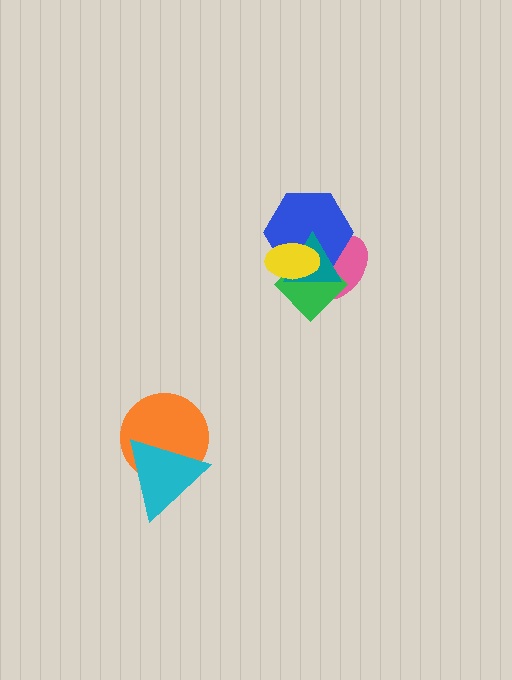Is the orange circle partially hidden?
Yes, it is partially covered by another shape.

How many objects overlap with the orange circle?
1 object overlaps with the orange circle.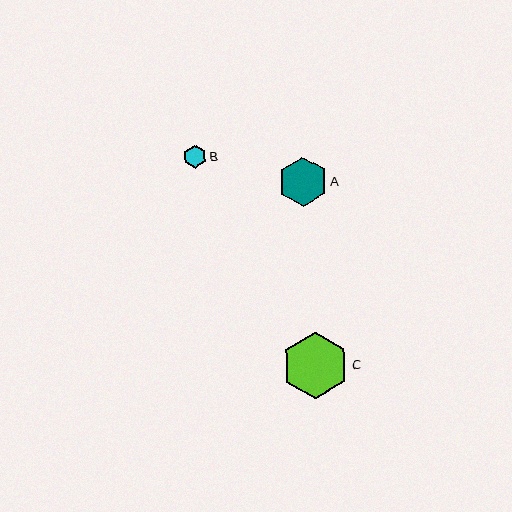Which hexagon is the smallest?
Hexagon B is the smallest with a size of approximately 23 pixels.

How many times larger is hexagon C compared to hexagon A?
Hexagon C is approximately 1.4 times the size of hexagon A.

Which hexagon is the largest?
Hexagon C is the largest with a size of approximately 67 pixels.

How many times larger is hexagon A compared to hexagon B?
Hexagon A is approximately 2.2 times the size of hexagon B.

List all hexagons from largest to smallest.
From largest to smallest: C, A, B.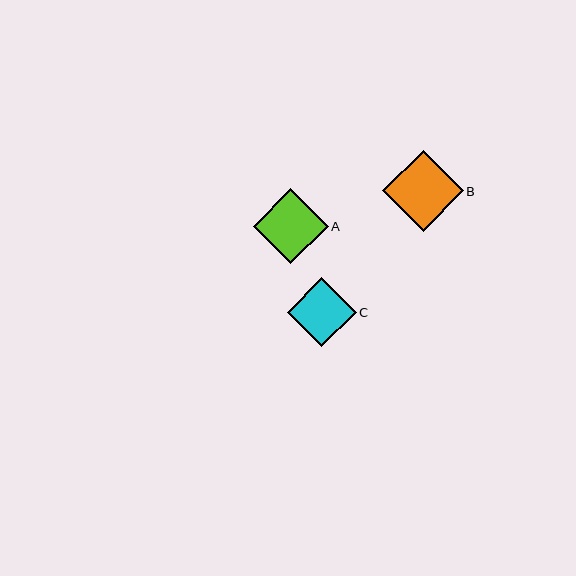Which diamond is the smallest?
Diamond C is the smallest with a size of approximately 69 pixels.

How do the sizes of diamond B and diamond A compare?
Diamond B and diamond A are approximately the same size.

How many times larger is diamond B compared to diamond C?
Diamond B is approximately 1.2 times the size of diamond C.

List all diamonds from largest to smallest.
From largest to smallest: B, A, C.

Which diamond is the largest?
Diamond B is the largest with a size of approximately 81 pixels.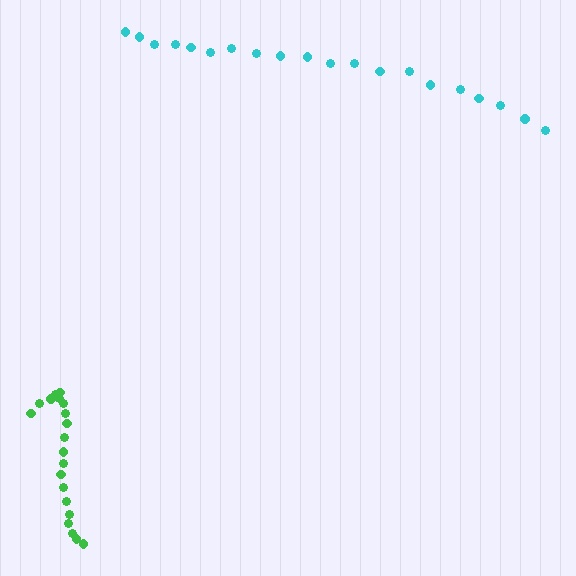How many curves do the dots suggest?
There are 2 distinct paths.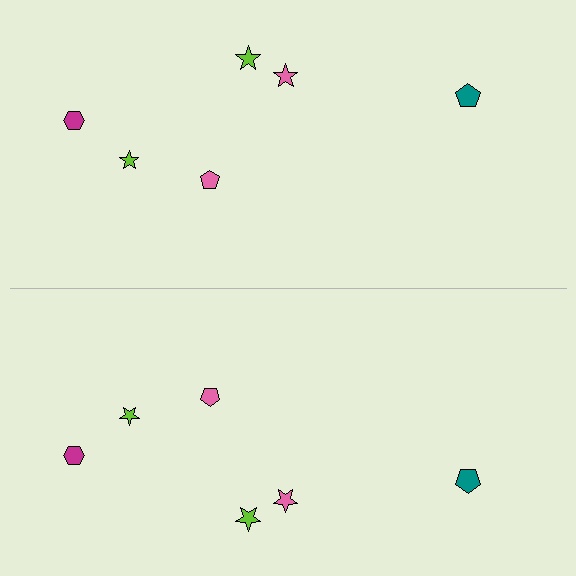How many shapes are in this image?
There are 12 shapes in this image.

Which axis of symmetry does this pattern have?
The pattern has a horizontal axis of symmetry running through the center of the image.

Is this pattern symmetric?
Yes, this pattern has bilateral (reflection) symmetry.